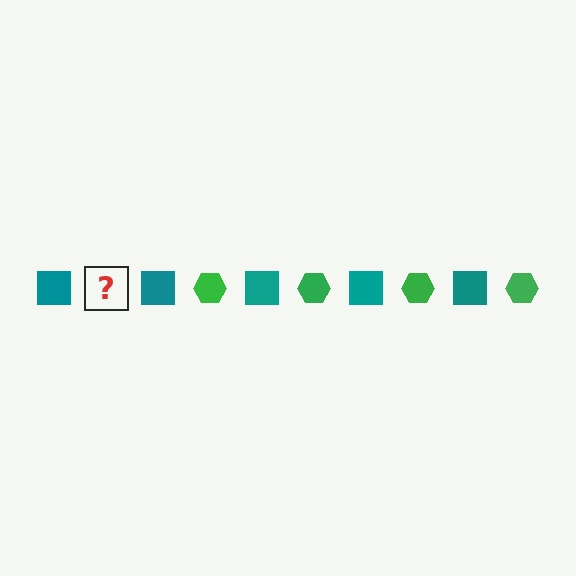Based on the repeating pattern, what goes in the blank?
The blank should be a green hexagon.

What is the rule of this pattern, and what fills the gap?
The rule is that the pattern alternates between teal square and green hexagon. The gap should be filled with a green hexagon.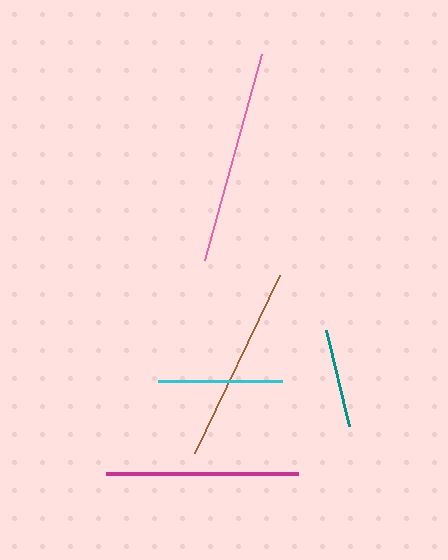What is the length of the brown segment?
The brown segment is approximately 197 pixels long.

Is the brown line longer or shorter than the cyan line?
The brown line is longer than the cyan line.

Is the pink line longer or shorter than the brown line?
The pink line is longer than the brown line.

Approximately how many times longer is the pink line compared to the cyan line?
The pink line is approximately 1.7 times the length of the cyan line.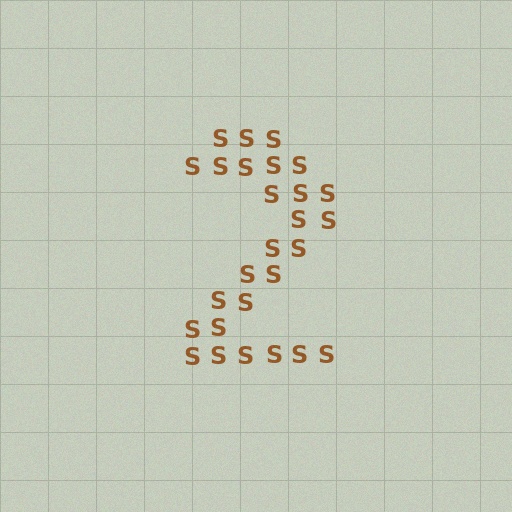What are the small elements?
The small elements are letter S's.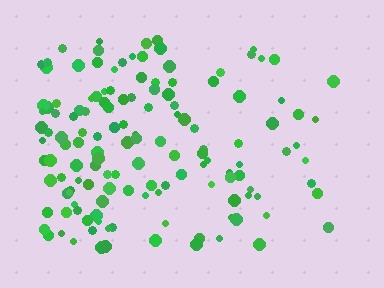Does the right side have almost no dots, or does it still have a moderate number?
Still a moderate number, just noticeably fewer than the left.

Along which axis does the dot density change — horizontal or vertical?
Horizontal.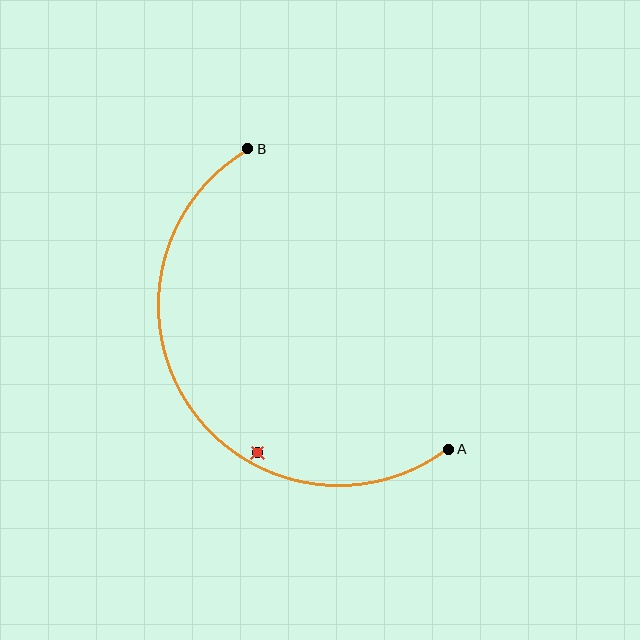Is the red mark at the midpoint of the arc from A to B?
No — the red mark does not lie on the arc at all. It sits slightly inside the curve.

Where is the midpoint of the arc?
The arc midpoint is the point on the curve farthest from the straight line joining A and B. It sits below and to the left of that line.